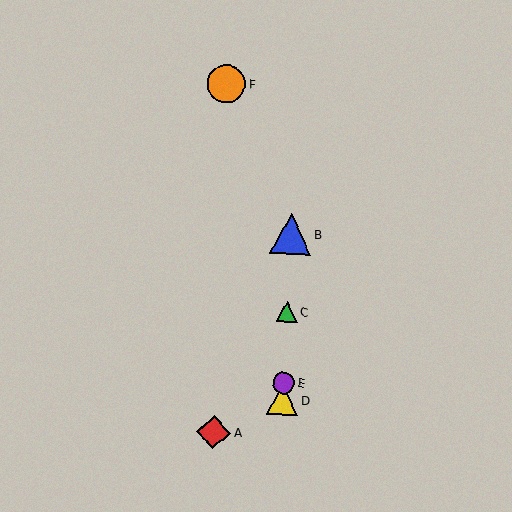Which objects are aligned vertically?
Objects B, C, D, E are aligned vertically.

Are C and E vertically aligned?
Yes, both are at x≈287.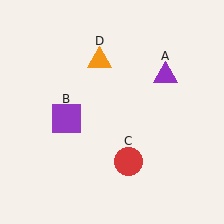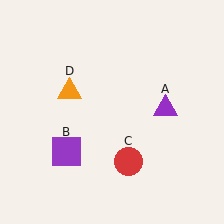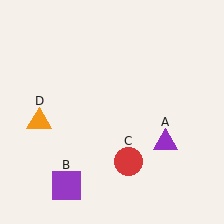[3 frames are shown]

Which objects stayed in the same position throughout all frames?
Red circle (object C) remained stationary.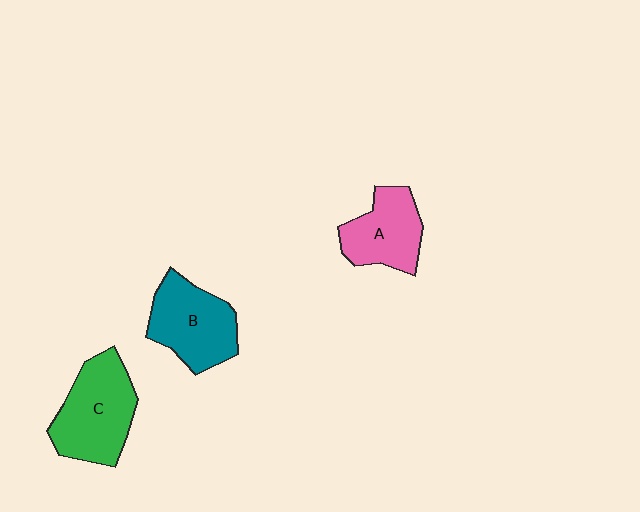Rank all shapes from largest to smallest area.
From largest to smallest: C (green), B (teal), A (pink).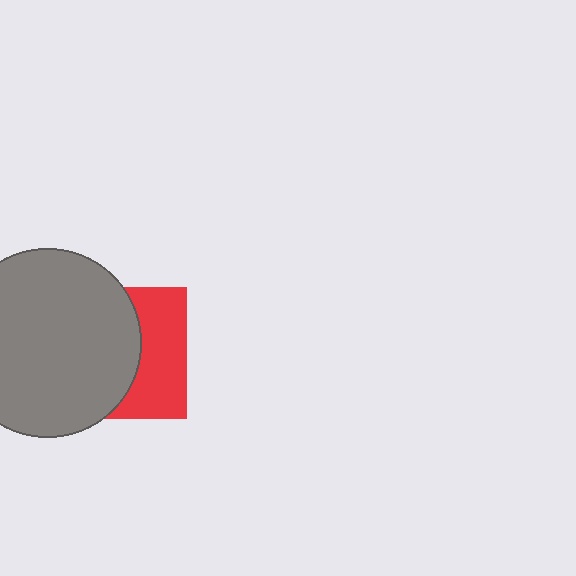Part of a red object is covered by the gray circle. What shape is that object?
It is a square.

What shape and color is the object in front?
The object in front is a gray circle.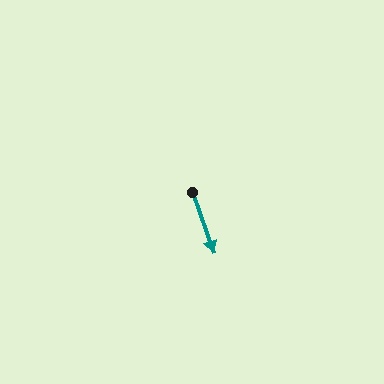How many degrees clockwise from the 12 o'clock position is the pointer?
Approximately 160 degrees.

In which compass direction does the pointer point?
South.